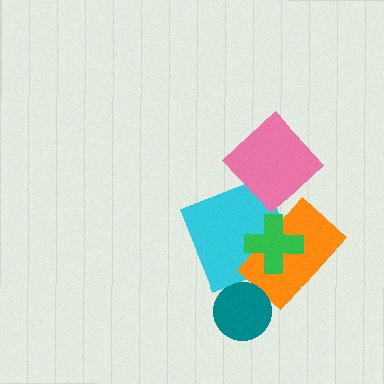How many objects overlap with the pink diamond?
0 objects overlap with the pink diamond.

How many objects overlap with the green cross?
2 objects overlap with the green cross.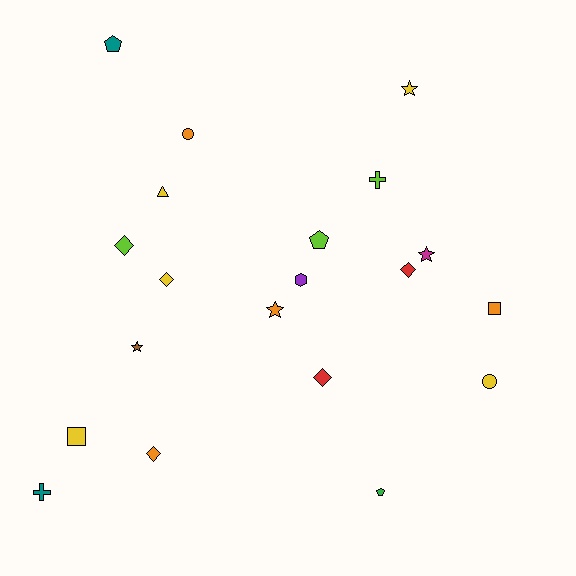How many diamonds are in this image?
There are 5 diamonds.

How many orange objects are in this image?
There are 4 orange objects.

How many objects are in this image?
There are 20 objects.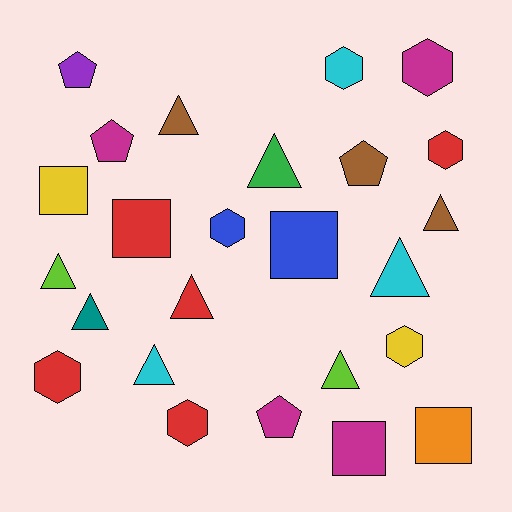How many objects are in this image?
There are 25 objects.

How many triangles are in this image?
There are 9 triangles.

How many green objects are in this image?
There is 1 green object.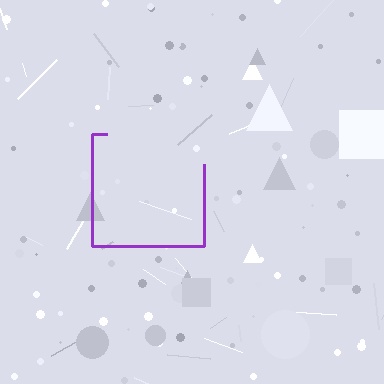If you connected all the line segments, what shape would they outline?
They would outline a square.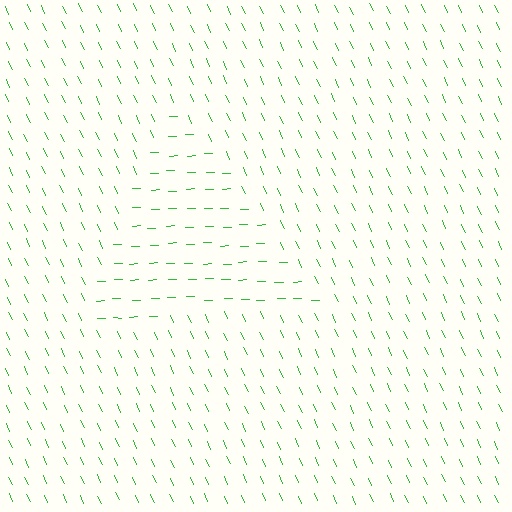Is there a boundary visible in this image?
Yes, there is a texture boundary formed by a change in line orientation.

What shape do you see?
I see a triangle.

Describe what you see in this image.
The image is filled with small green line segments. A triangle region in the image has lines oriented differently from the surrounding lines, creating a visible texture boundary.